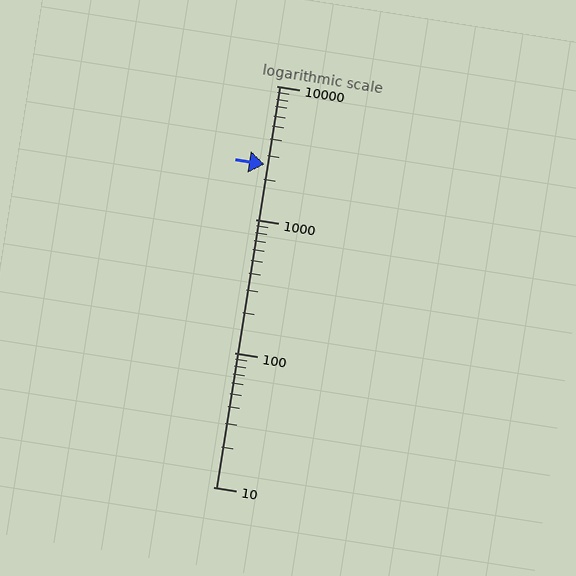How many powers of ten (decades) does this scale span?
The scale spans 3 decades, from 10 to 10000.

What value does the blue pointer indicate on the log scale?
The pointer indicates approximately 2600.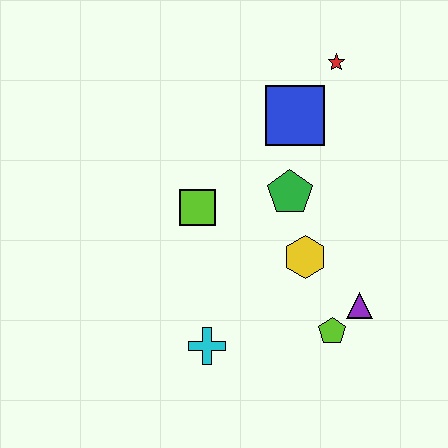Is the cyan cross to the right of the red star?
No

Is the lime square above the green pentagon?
No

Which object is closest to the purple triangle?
The lime pentagon is closest to the purple triangle.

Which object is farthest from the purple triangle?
The red star is farthest from the purple triangle.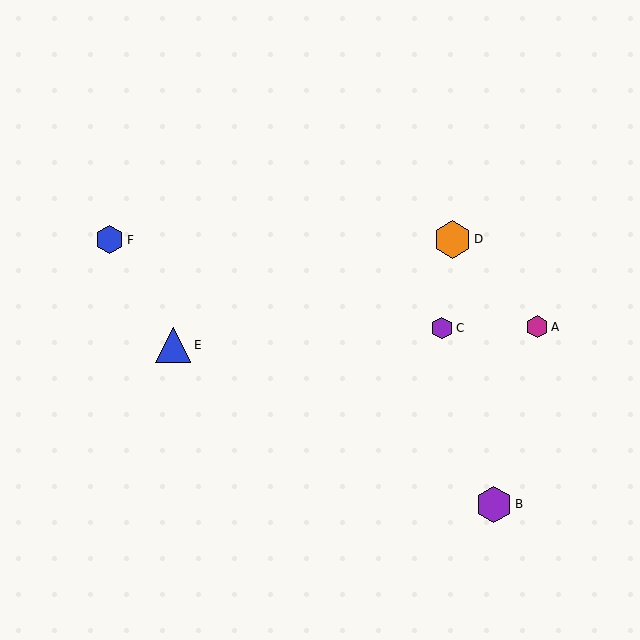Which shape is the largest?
The orange hexagon (labeled D) is the largest.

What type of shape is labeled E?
Shape E is a blue triangle.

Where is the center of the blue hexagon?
The center of the blue hexagon is at (110, 240).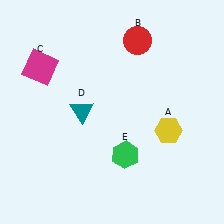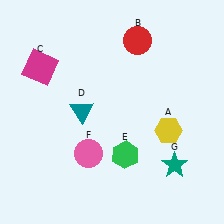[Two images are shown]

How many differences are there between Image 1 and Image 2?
There are 2 differences between the two images.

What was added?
A pink circle (F), a teal star (G) were added in Image 2.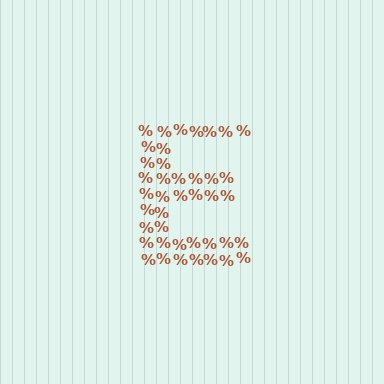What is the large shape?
The large shape is the letter E.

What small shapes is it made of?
It is made of small percent signs.